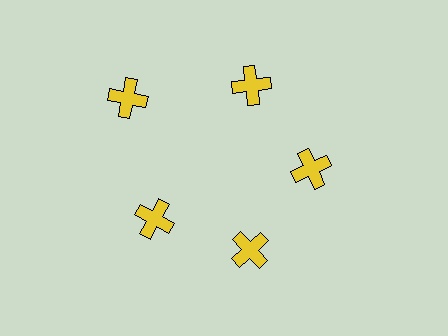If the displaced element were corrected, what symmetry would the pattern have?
It would have 5-fold rotational symmetry — the pattern would map onto itself every 72 degrees.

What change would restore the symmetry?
The symmetry would be restored by moving it inward, back onto the ring so that all 5 crosses sit at equal angles and equal distance from the center.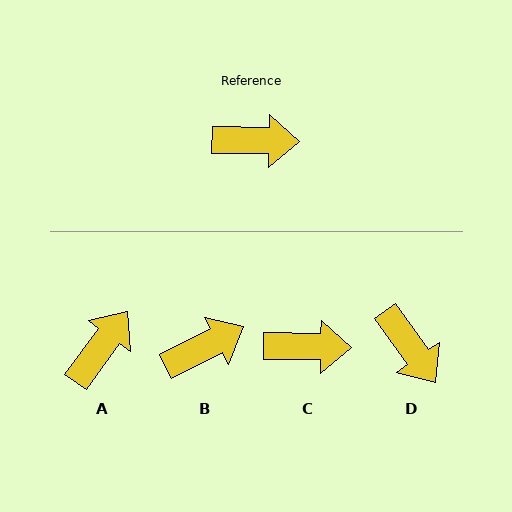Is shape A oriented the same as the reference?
No, it is off by about 55 degrees.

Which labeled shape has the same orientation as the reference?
C.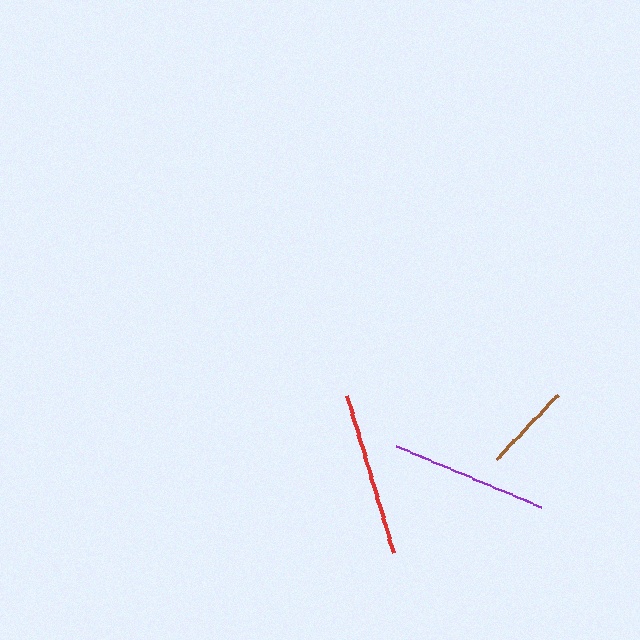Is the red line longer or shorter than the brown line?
The red line is longer than the brown line.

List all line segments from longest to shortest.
From longest to shortest: red, purple, brown.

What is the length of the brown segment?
The brown segment is approximately 89 pixels long.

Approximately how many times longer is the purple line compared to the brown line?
The purple line is approximately 1.8 times the length of the brown line.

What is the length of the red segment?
The red segment is approximately 163 pixels long.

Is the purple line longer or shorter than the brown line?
The purple line is longer than the brown line.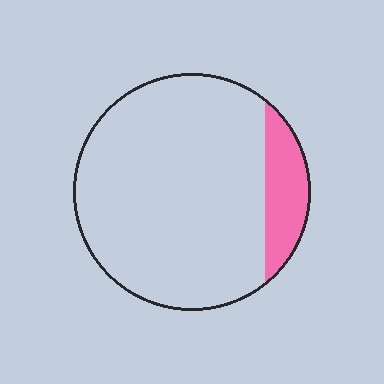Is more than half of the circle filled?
No.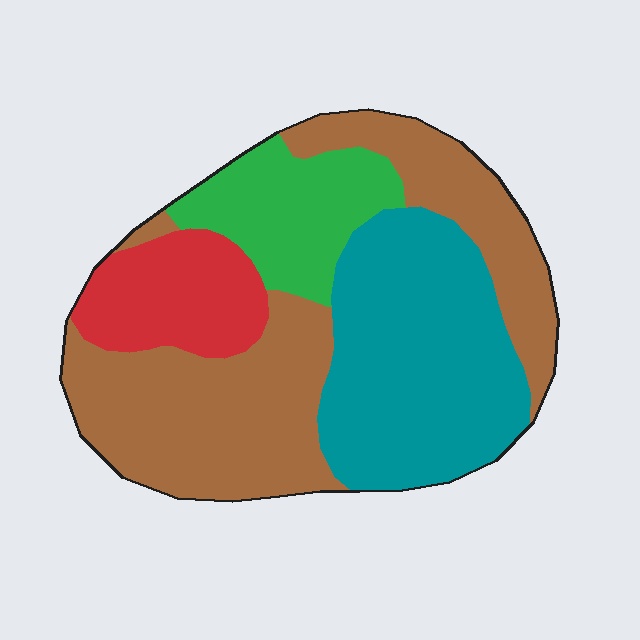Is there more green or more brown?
Brown.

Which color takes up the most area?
Brown, at roughly 40%.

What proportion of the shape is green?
Green covers about 15% of the shape.